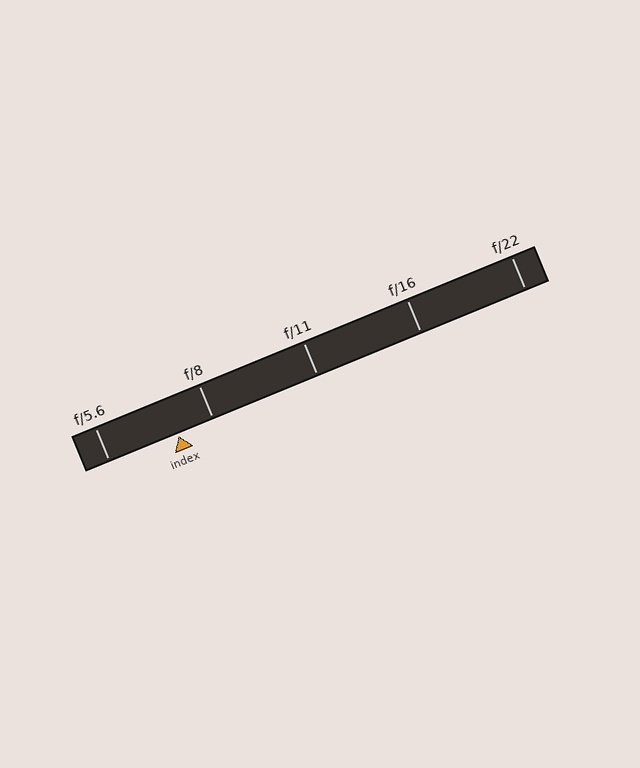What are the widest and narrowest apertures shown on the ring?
The widest aperture shown is f/5.6 and the narrowest is f/22.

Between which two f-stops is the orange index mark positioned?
The index mark is between f/5.6 and f/8.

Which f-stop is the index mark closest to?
The index mark is closest to f/8.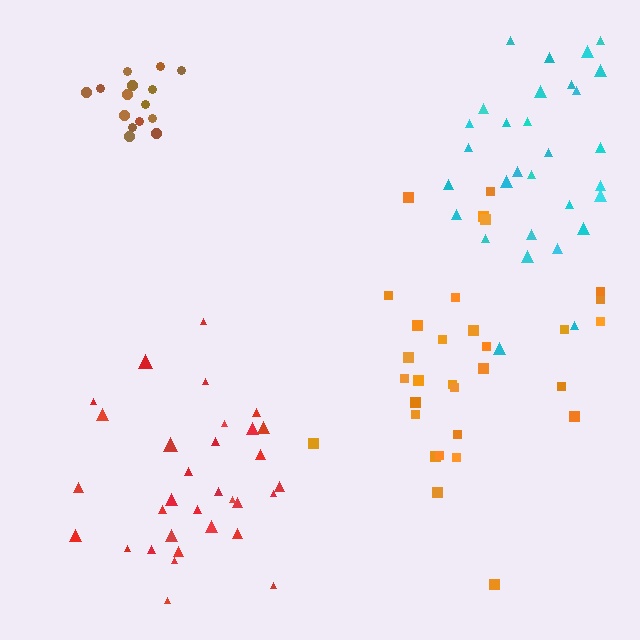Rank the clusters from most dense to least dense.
brown, orange, red, cyan.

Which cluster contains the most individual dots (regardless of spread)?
Red (32).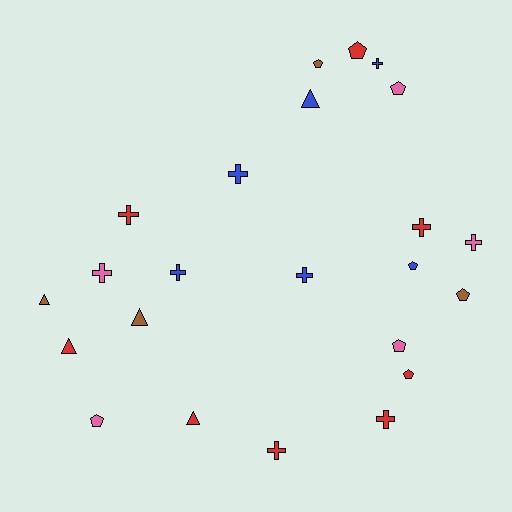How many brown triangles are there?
There are 2 brown triangles.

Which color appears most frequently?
Red, with 8 objects.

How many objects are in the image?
There are 23 objects.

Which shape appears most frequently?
Cross, with 10 objects.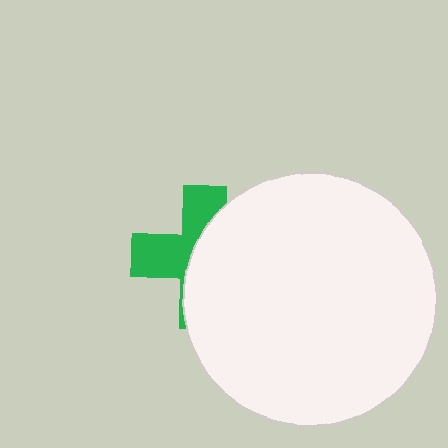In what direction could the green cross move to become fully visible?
The green cross could move left. That would shift it out from behind the white circle entirely.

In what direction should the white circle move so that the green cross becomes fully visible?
The white circle should move right. That is the shortest direction to clear the overlap and leave the green cross fully visible.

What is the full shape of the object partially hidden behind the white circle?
The partially hidden object is a green cross.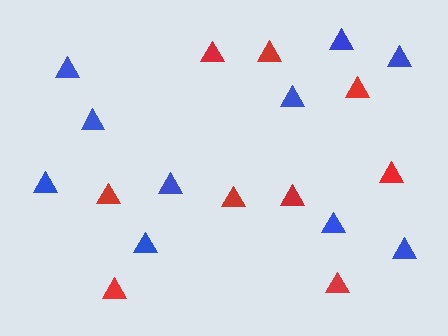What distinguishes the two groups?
There are 2 groups: one group of red triangles (9) and one group of blue triangles (10).